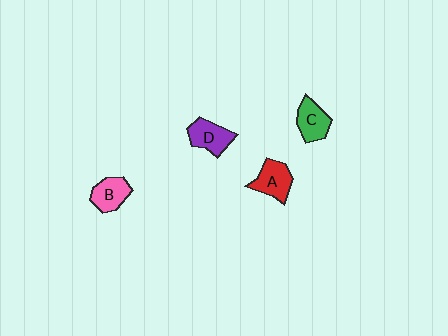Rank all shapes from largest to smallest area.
From largest to smallest: A (red), D (purple), C (green), B (pink).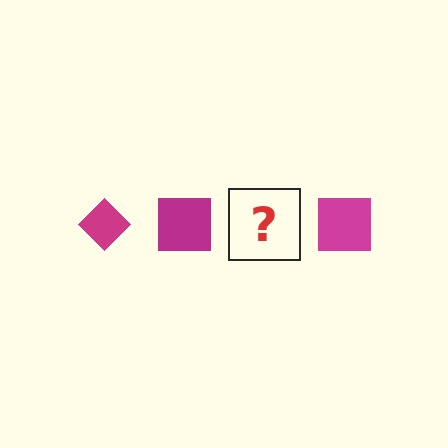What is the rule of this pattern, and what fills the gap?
The rule is that the pattern cycles through diamond, square shapes in magenta. The gap should be filled with a magenta diamond.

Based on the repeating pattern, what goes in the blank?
The blank should be a magenta diamond.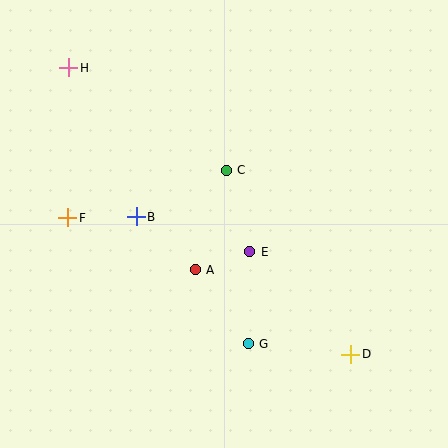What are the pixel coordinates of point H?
Point H is at (69, 68).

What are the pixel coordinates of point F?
Point F is at (68, 218).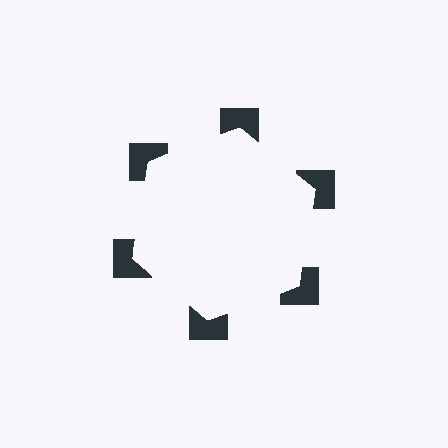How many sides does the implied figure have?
6 sides.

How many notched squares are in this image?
There are 6 — one at each vertex of the illusory hexagon.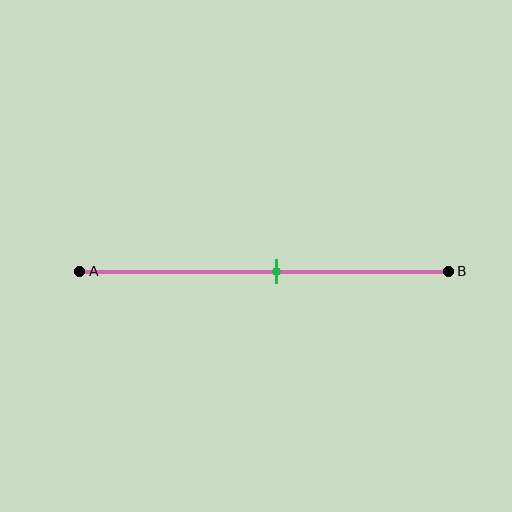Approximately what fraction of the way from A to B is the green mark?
The green mark is approximately 55% of the way from A to B.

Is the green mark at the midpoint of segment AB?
No, the mark is at about 55% from A, not at the 50% midpoint.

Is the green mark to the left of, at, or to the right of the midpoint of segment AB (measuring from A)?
The green mark is to the right of the midpoint of segment AB.